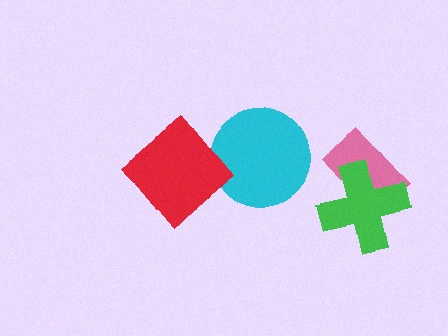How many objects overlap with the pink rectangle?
1 object overlaps with the pink rectangle.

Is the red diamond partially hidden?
No, no other shape covers it.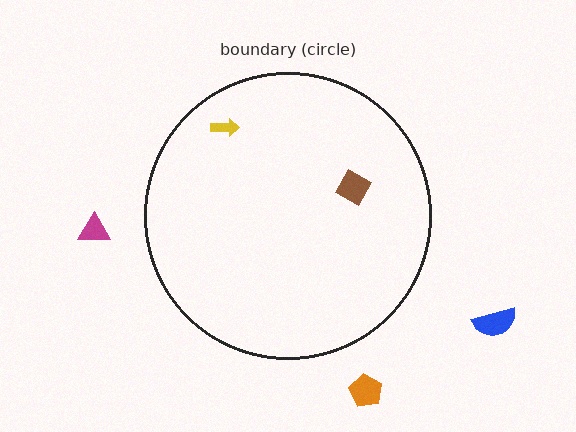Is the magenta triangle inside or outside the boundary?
Outside.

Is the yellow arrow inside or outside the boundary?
Inside.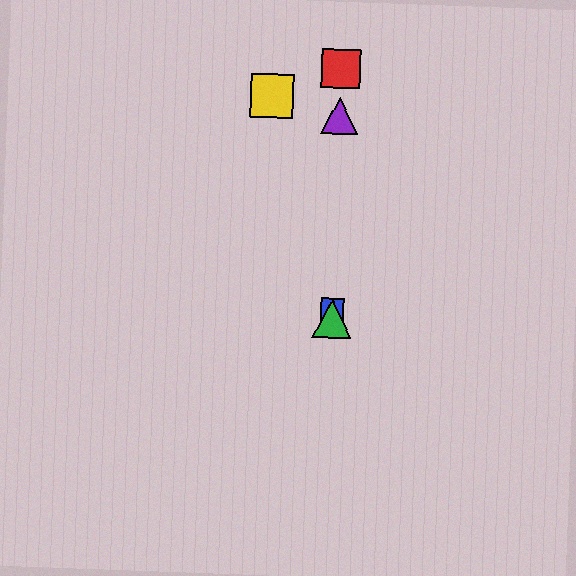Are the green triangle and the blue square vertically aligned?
Yes, both are at x≈332.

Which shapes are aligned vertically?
The red square, the blue square, the green triangle, the purple triangle are aligned vertically.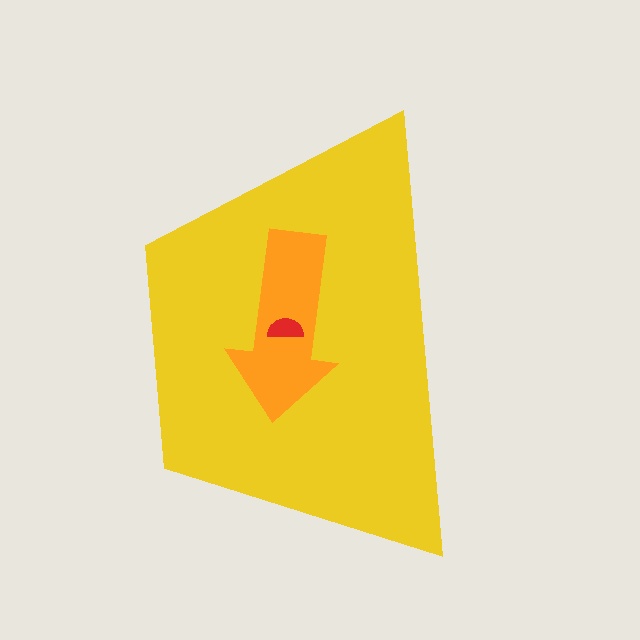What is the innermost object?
The red semicircle.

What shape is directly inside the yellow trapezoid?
The orange arrow.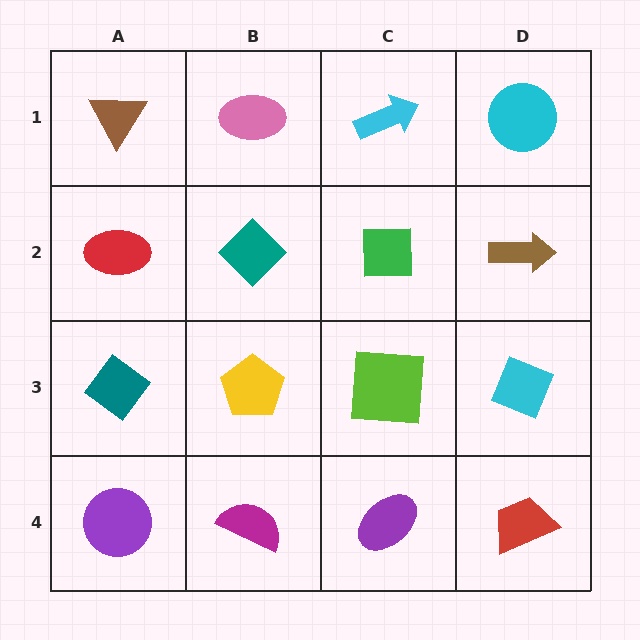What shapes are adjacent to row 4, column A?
A teal diamond (row 3, column A), a magenta semicircle (row 4, column B).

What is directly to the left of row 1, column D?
A cyan arrow.